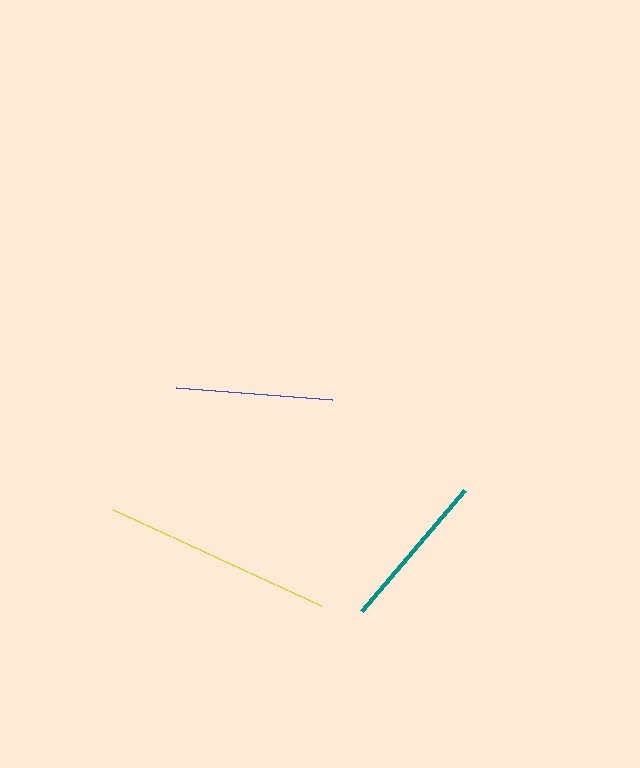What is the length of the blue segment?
The blue segment is approximately 156 pixels long.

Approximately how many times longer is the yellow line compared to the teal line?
The yellow line is approximately 1.4 times the length of the teal line.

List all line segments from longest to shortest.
From longest to shortest: yellow, teal, blue.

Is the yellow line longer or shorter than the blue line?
The yellow line is longer than the blue line.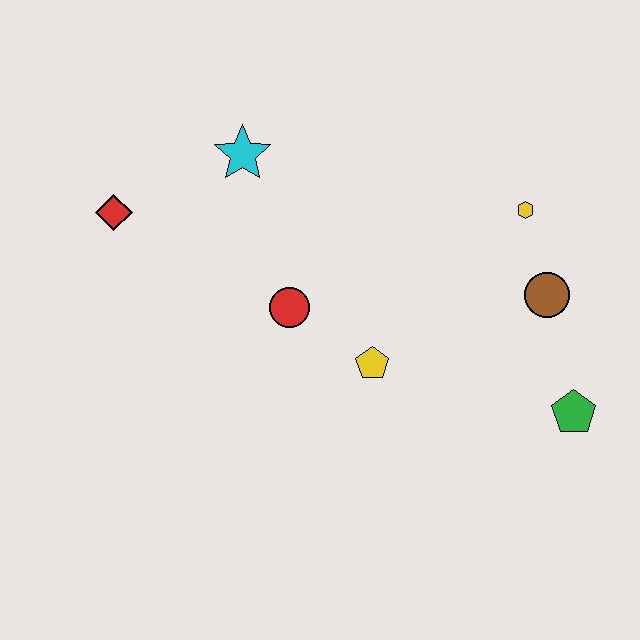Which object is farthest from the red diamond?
The green pentagon is farthest from the red diamond.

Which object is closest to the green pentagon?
The brown circle is closest to the green pentagon.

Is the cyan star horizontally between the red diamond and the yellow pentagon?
Yes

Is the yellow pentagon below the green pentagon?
No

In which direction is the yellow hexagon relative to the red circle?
The yellow hexagon is to the right of the red circle.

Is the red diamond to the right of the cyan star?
No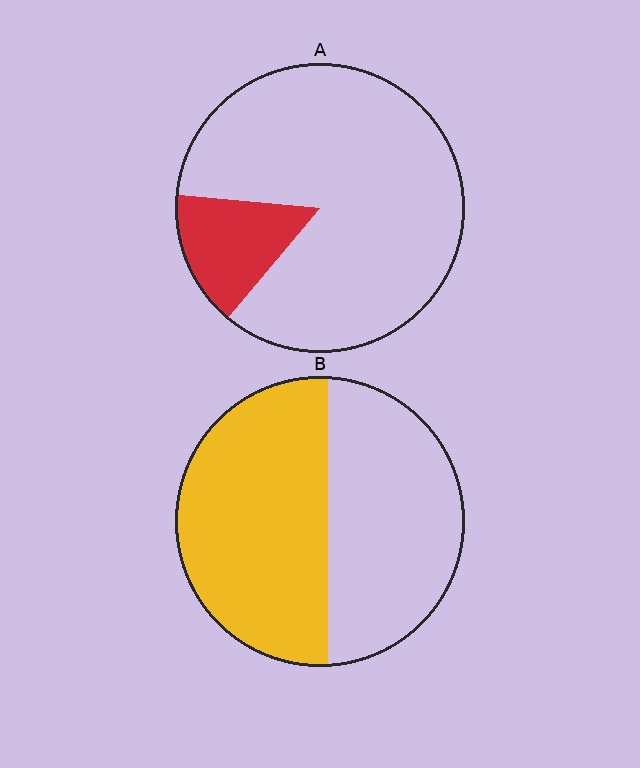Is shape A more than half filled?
No.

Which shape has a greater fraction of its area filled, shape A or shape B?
Shape B.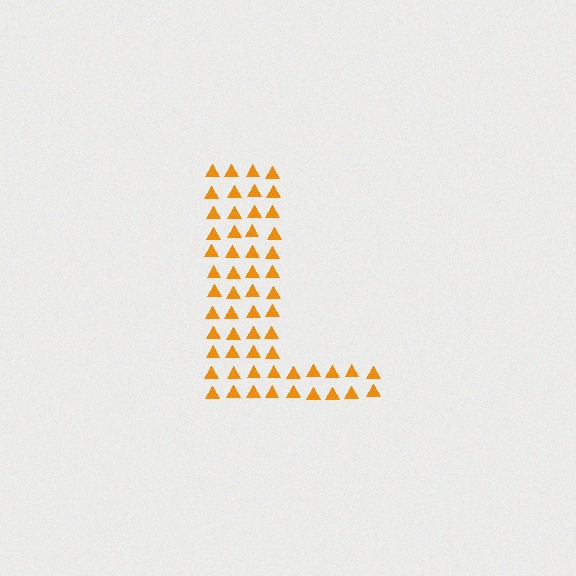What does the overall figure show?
The overall figure shows the letter L.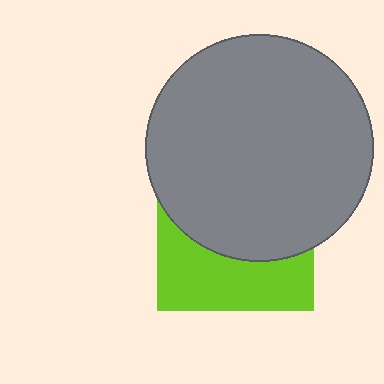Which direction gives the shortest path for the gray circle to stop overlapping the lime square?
Moving up gives the shortest separation.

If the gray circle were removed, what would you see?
You would see the complete lime square.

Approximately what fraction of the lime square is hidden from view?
Roughly 60% of the lime square is hidden behind the gray circle.